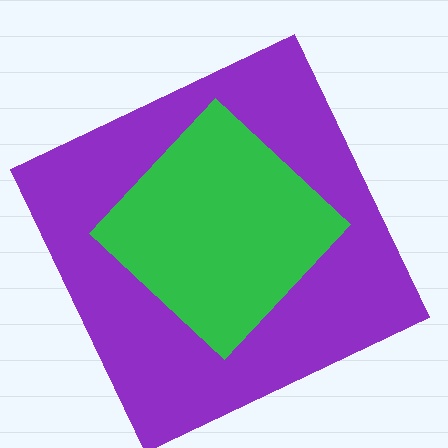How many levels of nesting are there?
2.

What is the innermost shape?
The green diamond.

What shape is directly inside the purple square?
The green diamond.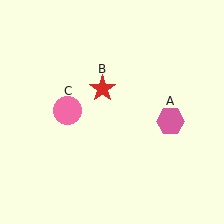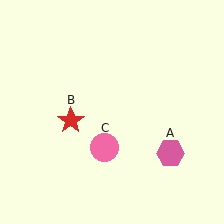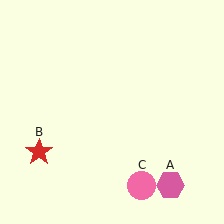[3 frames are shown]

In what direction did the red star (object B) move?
The red star (object B) moved down and to the left.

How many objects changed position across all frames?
3 objects changed position: pink hexagon (object A), red star (object B), pink circle (object C).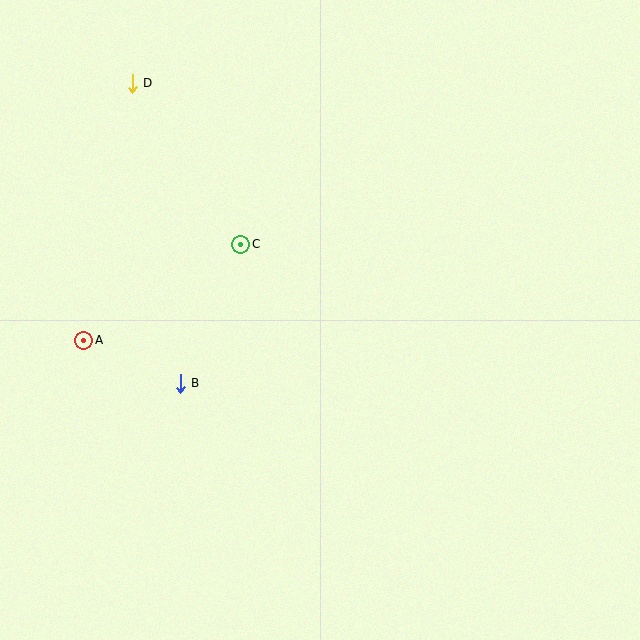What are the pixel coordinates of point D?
Point D is at (132, 83).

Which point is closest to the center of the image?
Point C at (241, 244) is closest to the center.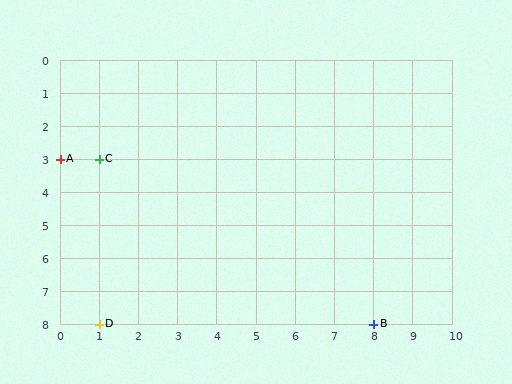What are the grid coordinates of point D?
Point D is at grid coordinates (1, 8).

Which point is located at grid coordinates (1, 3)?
Point C is at (1, 3).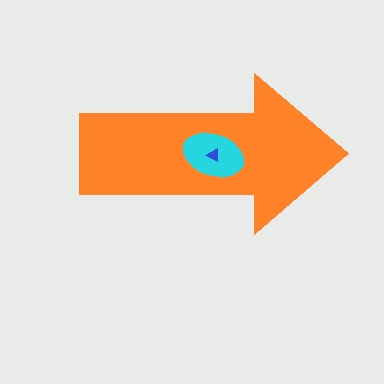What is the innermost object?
The blue triangle.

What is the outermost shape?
The orange arrow.